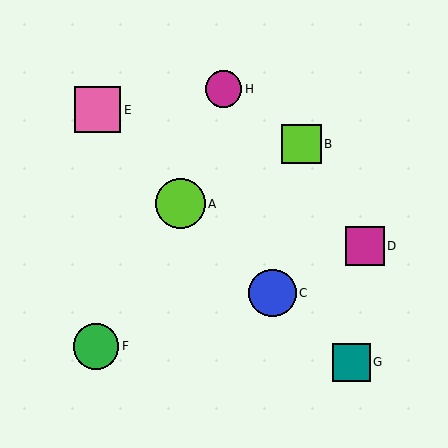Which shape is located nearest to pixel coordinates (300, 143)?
The lime square (labeled B) at (301, 144) is nearest to that location.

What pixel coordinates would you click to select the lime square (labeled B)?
Click at (301, 144) to select the lime square B.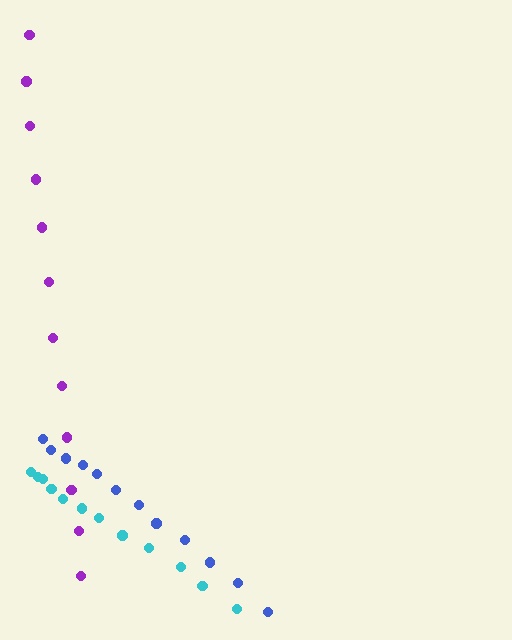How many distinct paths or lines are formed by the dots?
There are 3 distinct paths.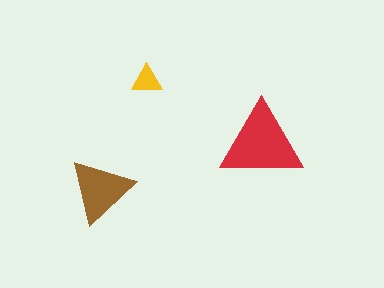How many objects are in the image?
There are 3 objects in the image.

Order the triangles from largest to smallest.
the red one, the brown one, the yellow one.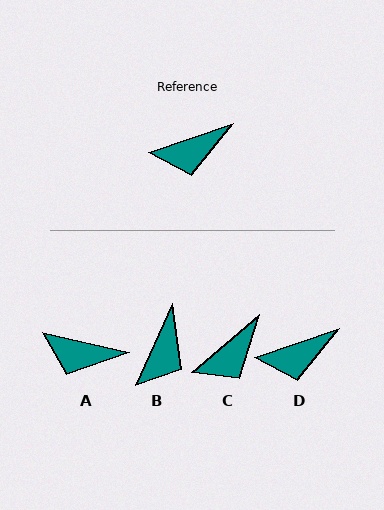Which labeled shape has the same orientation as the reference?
D.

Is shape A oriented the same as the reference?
No, it is off by about 32 degrees.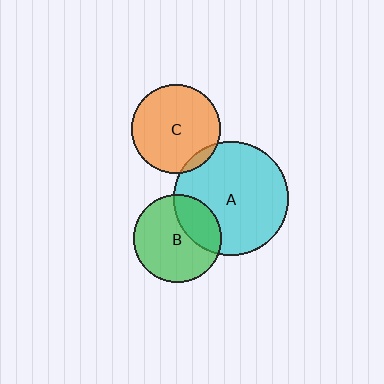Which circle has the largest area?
Circle A (cyan).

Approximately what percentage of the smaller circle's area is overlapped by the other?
Approximately 30%.